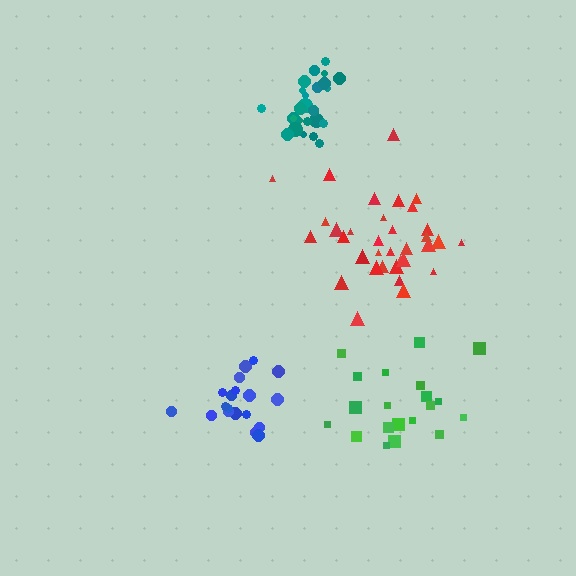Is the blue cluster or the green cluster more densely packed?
Blue.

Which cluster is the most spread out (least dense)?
Green.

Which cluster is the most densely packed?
Teal.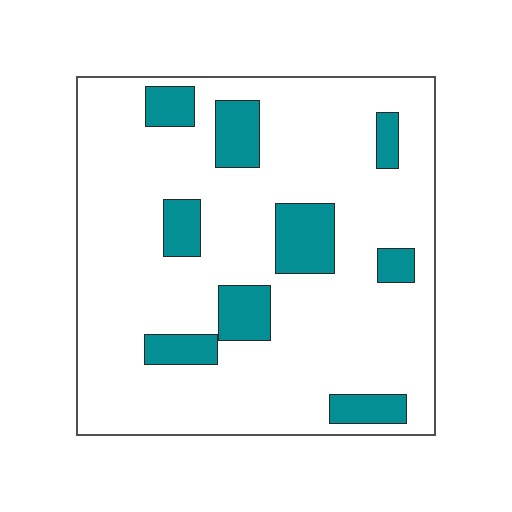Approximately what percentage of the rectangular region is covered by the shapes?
Approximately 15%.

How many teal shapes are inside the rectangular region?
9.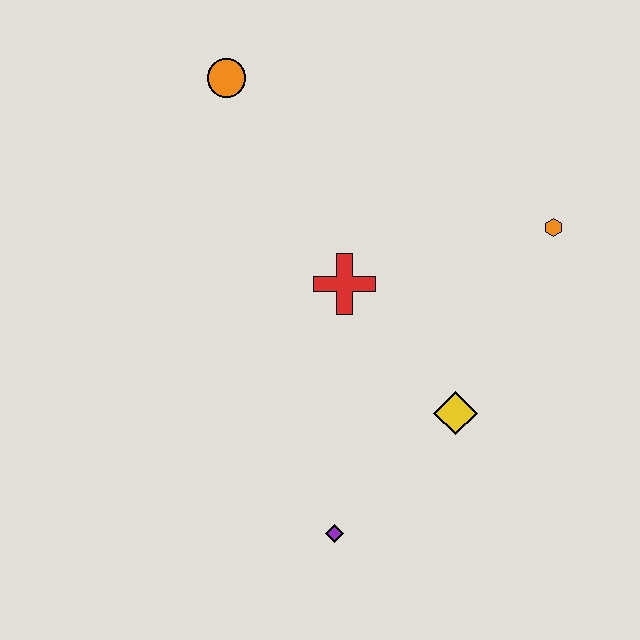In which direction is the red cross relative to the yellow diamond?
The red cross is above the yellow diamond.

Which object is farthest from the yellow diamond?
The orange circle is farthest from the yellow diamond.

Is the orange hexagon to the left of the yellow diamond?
No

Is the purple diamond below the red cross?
Yes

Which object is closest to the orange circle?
The red cross is closest to the orange circle.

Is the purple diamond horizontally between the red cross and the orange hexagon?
No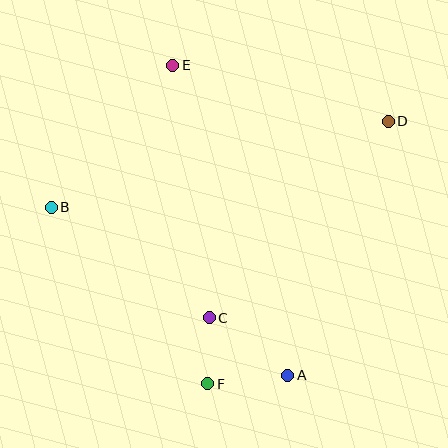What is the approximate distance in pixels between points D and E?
The distance between D and E is approximately 223 pixels.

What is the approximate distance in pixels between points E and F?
The distance between E and F is approximately 320 pixels.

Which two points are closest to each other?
Points C and F are closest to each other.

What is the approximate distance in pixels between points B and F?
The distance between B and F is approximately 236 pixels.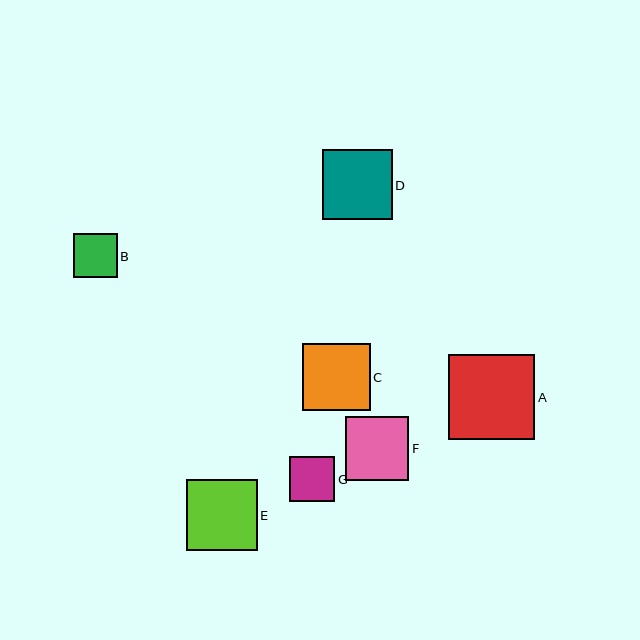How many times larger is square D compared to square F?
Square D is approximately 1.1 times the size of square F.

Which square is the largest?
Square A is the largest with a size of approximately 86 pixels.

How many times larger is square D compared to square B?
Square D is approximately 1.6 times the size of square B.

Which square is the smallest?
Square B is the smallest with a size of approximately 43 pixels.